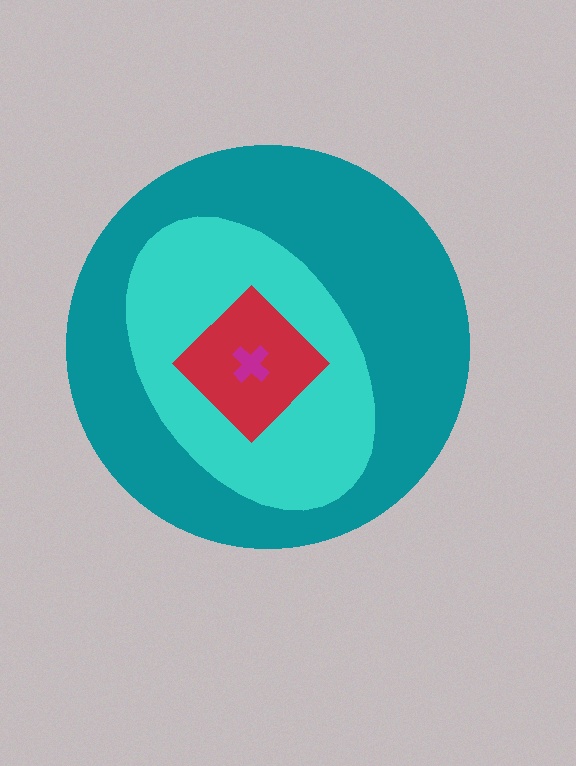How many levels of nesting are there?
4.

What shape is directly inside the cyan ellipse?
The red diamond.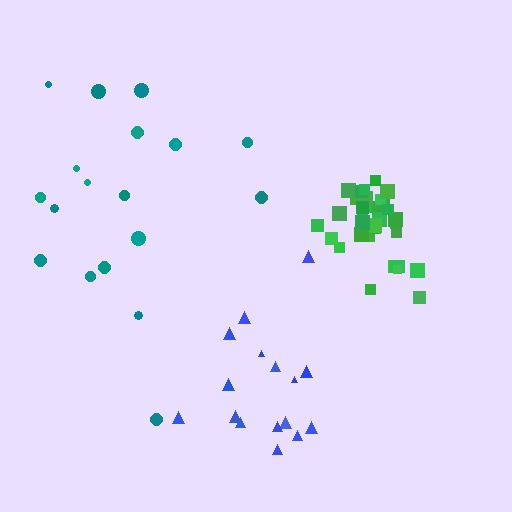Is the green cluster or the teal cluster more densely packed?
Green.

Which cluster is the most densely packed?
Green.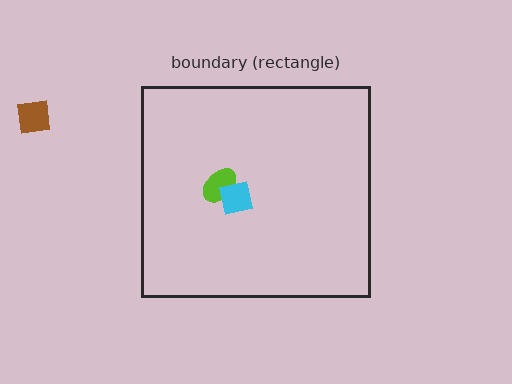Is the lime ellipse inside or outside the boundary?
Inside.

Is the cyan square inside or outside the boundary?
Inside.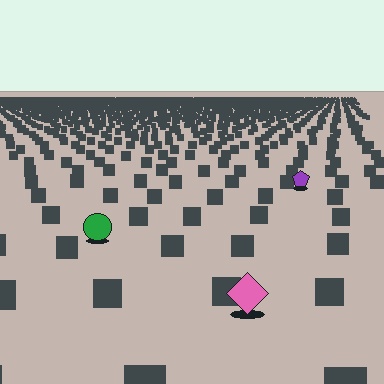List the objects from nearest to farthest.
From nearest to farthest: the pink diamond, the green circle, the purple pentagon.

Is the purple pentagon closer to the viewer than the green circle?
No. The green circle is closer — you can tell from the texture gradient: the ground texture is coarser near it.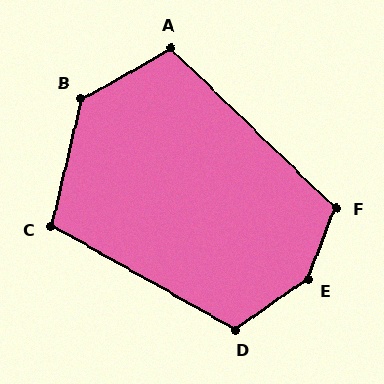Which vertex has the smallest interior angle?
C, at approximately 106 degrees.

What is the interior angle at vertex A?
Approximately 107 degrees (obtuse).